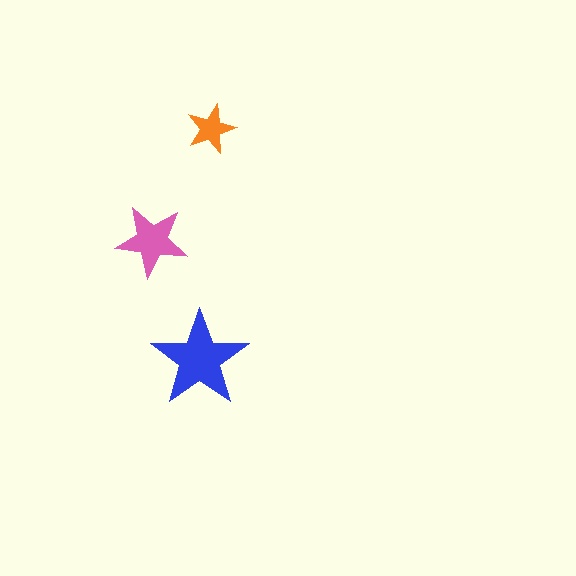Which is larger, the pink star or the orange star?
The pink one.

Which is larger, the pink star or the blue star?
The blue one.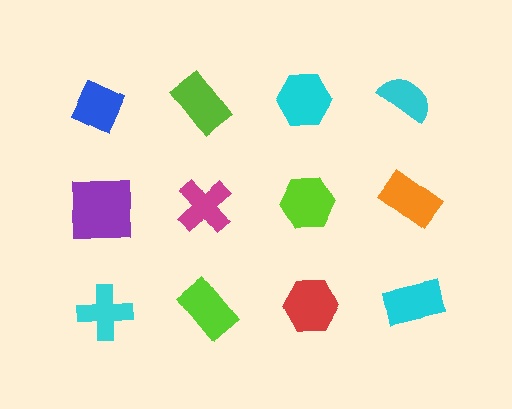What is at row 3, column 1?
A cyan cross.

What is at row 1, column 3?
A cyan hexagon.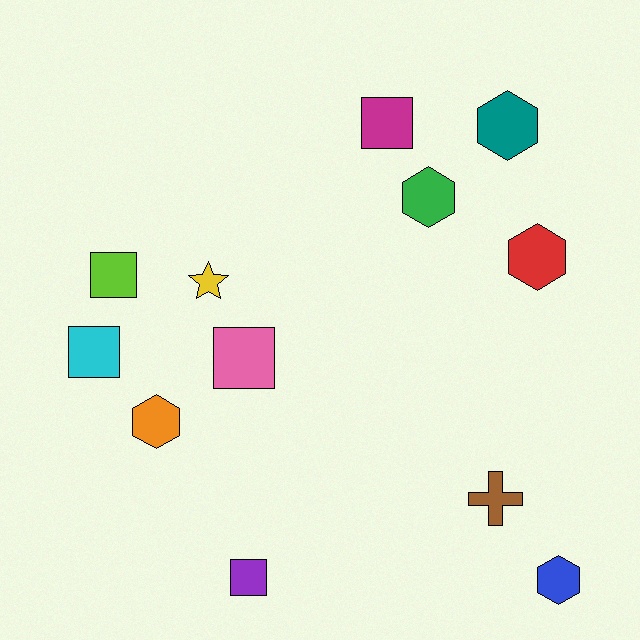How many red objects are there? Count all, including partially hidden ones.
There is 1 red object.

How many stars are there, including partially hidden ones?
There is 1 star.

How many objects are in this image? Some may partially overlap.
There are 12 objects.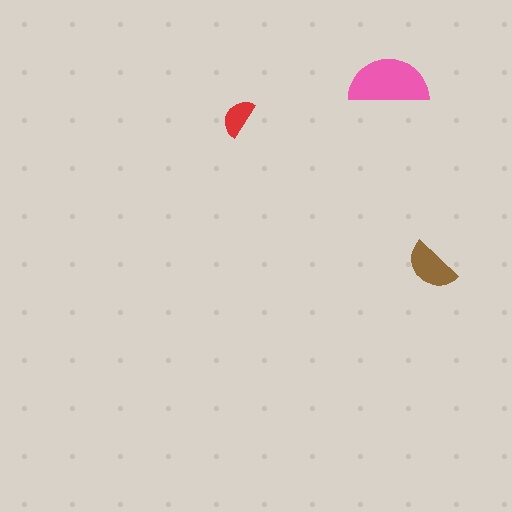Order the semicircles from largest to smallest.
the pink one, the brown one, the red one.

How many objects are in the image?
There are 3 objects in the image.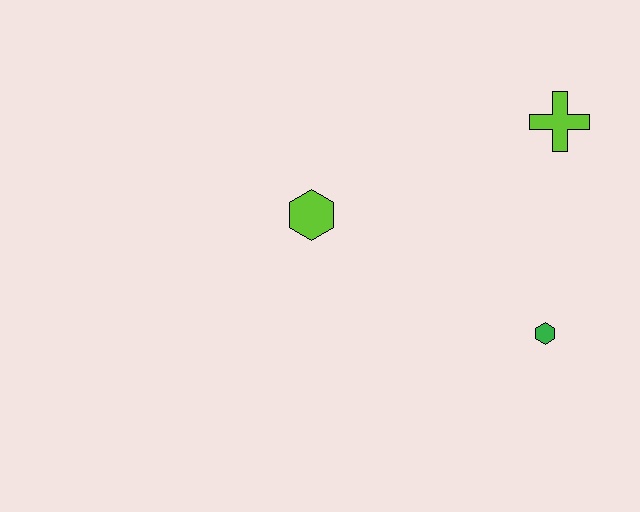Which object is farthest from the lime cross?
The lime hexagon is farthest from the lime cross.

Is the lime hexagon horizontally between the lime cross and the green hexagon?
No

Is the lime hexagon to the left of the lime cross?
Yes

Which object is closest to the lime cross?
The green hexagon is closest to the lime cross.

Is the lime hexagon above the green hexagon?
Yes